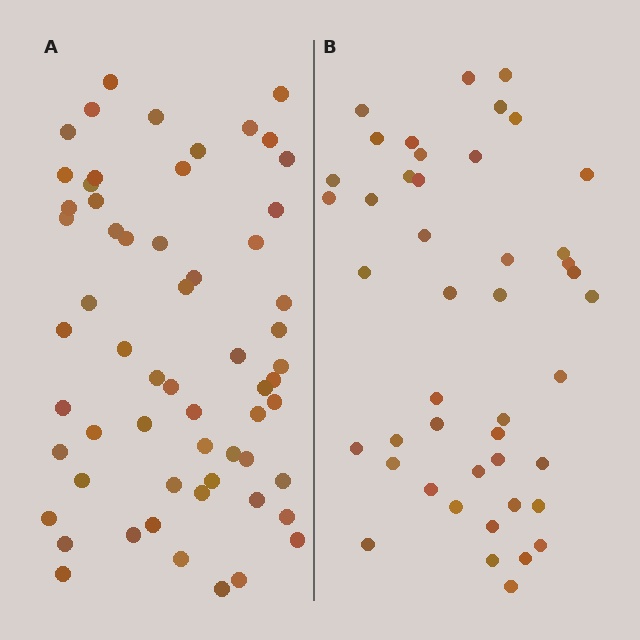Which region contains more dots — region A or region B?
Region A (the left region) has more dots.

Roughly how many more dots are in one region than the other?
Region A has approximately 15 more dots than region B.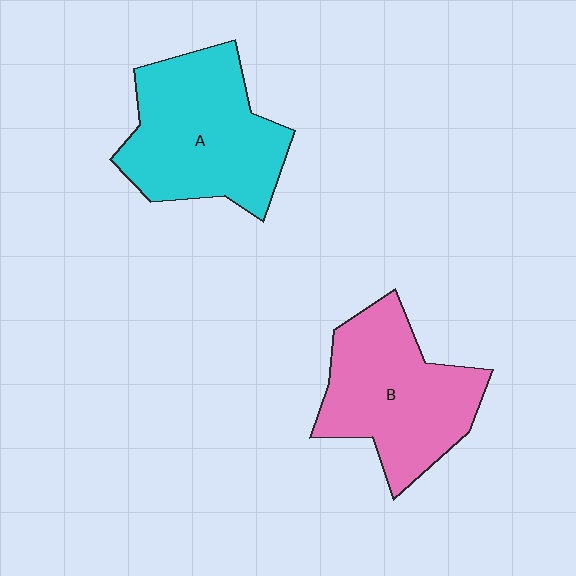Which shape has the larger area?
Shape A (cyan).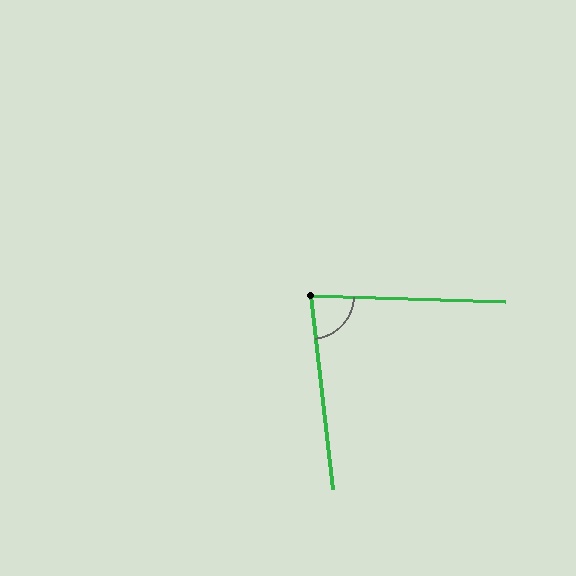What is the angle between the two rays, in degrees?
Approximately 82 degrees.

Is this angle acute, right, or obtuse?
It is acute.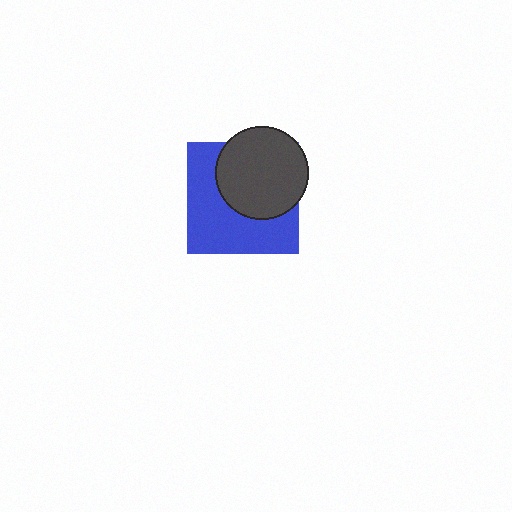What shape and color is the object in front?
The object in front is a dark gray circle.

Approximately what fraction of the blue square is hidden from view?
Roughly 46% of the blue square is hidden behind the dark gray circle.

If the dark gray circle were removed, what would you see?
You would see the complete blue square.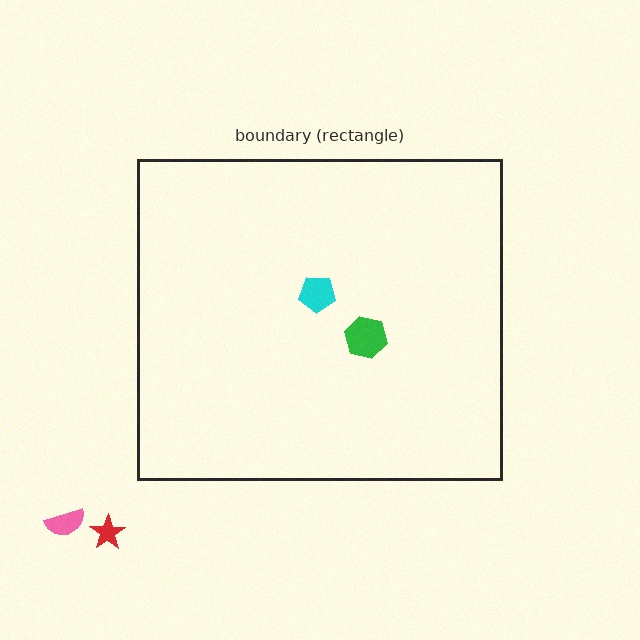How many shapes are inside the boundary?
2 inside, 2 outside.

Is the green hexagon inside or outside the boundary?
Inside.